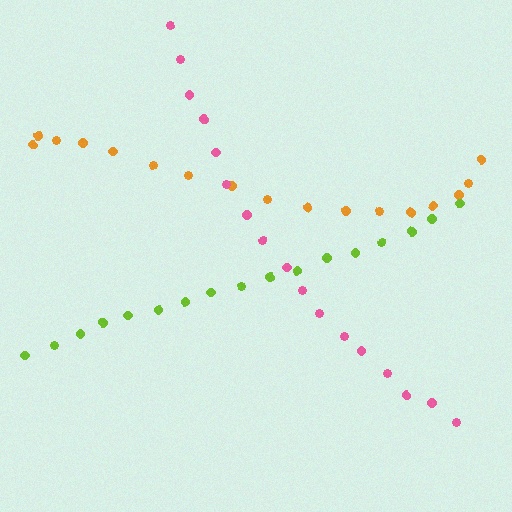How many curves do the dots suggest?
There are 3 distinct paths.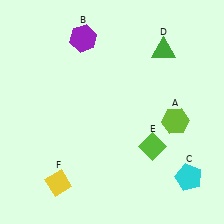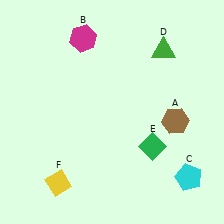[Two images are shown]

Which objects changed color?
A changed from lime to brown. B changed from purple to magenta. E changed from lime to green.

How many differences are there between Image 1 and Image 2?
There are 3 differences between the two images.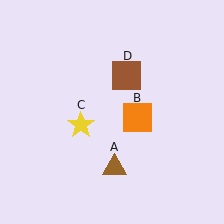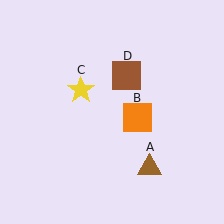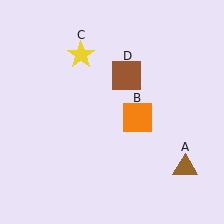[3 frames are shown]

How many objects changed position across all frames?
2 objects changed position: brown triangle (object A), yellow star (object C).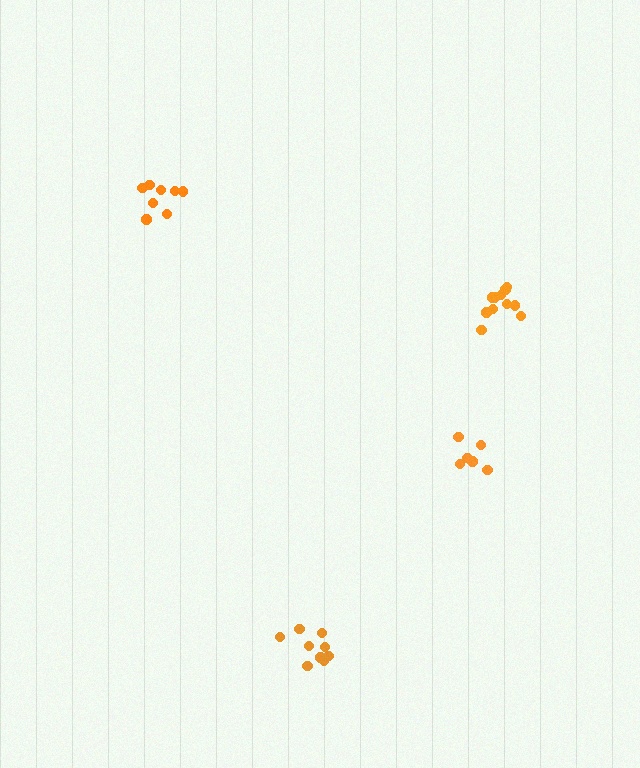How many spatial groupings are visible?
There are 4 spatial groupings.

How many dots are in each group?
Group 1: 9 dots, Group 2: 11 dots, Group 3: 6 dots, Group 4: 8 dots (34 total).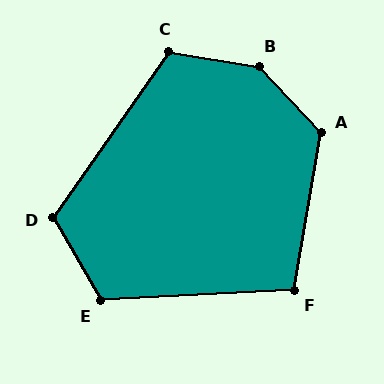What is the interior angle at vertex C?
Approximately 116 degrees (obtuse).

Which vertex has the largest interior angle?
B, at approximately 143 degrees.